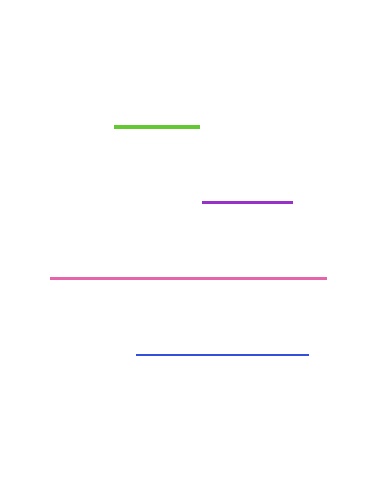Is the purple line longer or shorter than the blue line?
The blue line is longer than the purple line.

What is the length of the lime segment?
The lime segment is approximately 86 pixels long.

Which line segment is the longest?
The pink line is the longest at approximately 276 pixels.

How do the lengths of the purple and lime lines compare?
The purple and lime lines are approximately the same length.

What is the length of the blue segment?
The blue segment is approximately 172 pixels long.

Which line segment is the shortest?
The lime line is the shortest at approximately 86 pixels.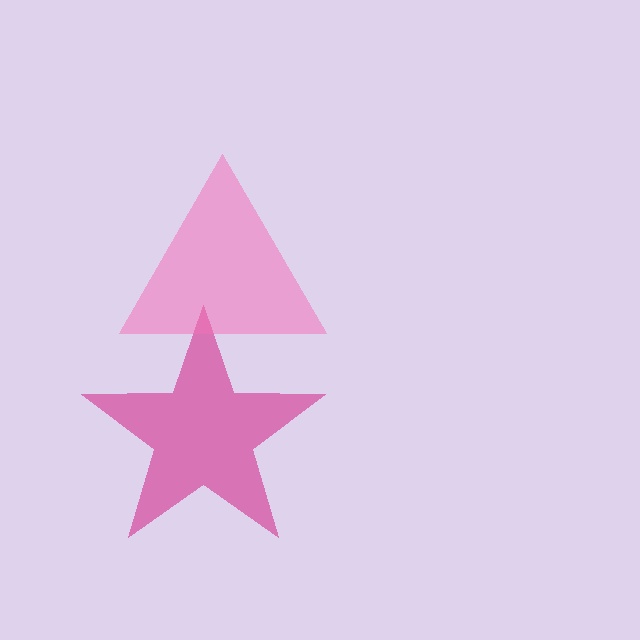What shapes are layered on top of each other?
The layered shapes are: a magenta star, a pink triangle.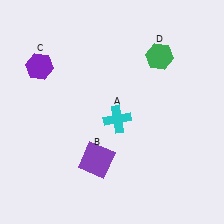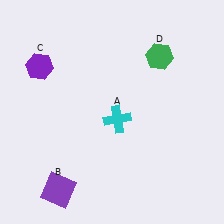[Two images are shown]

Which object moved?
The purple square (B) moved left.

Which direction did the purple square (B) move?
The purple square (B) moved left.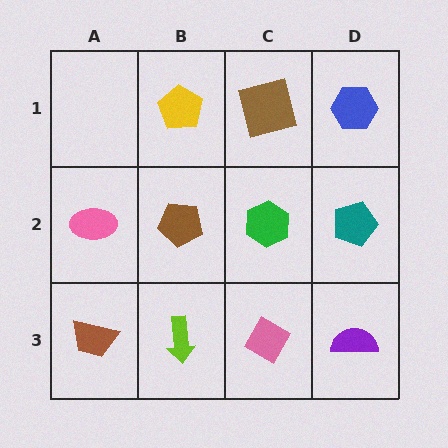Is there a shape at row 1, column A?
No, that cell is empty.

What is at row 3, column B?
A lime arrow.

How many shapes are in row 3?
4 shapes.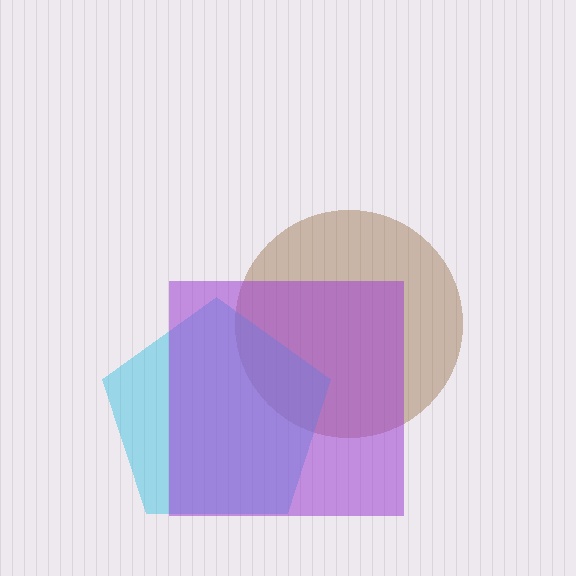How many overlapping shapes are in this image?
There are 3 overlapping shapes in the image.